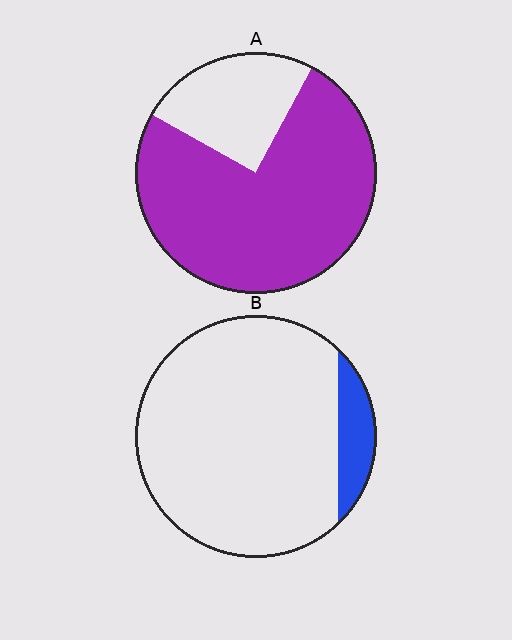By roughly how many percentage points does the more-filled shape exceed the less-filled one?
By roughly 65 percentage points (A over B).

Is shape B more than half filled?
No.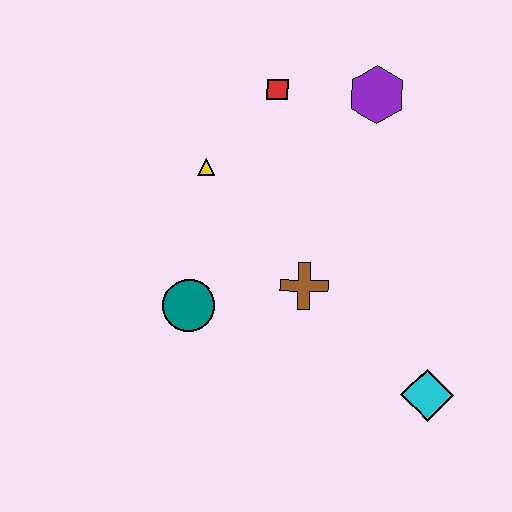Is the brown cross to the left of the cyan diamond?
Yes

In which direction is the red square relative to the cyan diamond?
The red square is above the cyan diamond.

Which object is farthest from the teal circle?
The purple hexagon is farthest from the teal circle.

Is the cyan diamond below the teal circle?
Yes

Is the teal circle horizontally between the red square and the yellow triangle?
No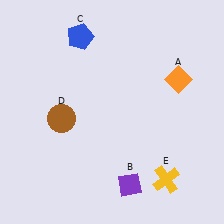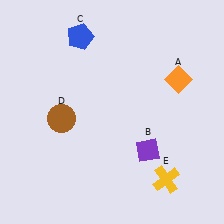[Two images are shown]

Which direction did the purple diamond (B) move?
The purple diamond (B) moved up.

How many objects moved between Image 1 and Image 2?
1 object moved between the two images.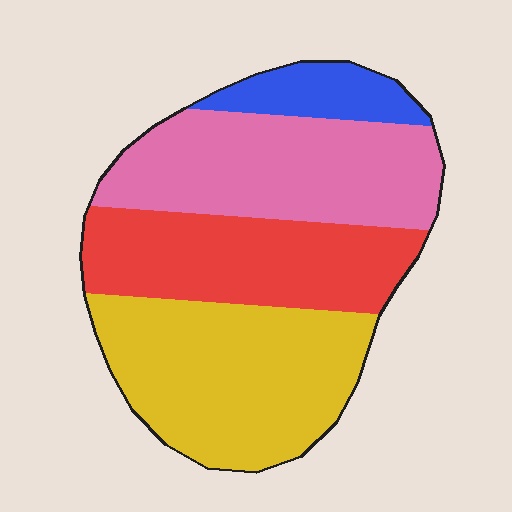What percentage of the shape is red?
Red takes up between a sixth and a third of the shape.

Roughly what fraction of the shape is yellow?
Yellow covers roughly 35% of the shape.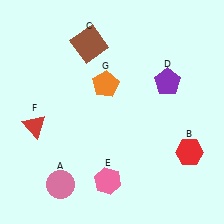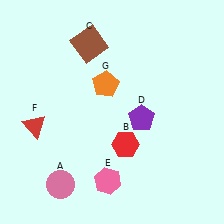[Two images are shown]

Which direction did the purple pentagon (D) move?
The purple pentagon (D) moved down.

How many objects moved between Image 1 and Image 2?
2 objects moved between the two images.